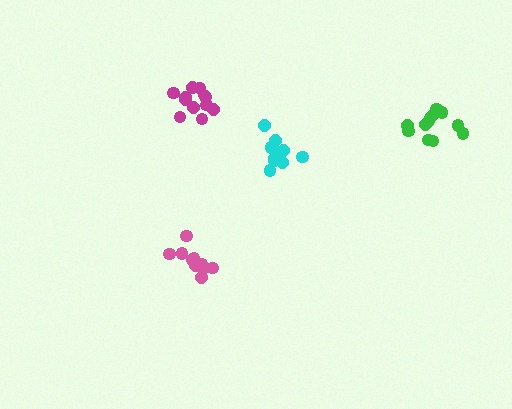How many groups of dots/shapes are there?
There are 4 groups.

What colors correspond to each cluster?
The clusters are colored: green, magenta, cyan, pink.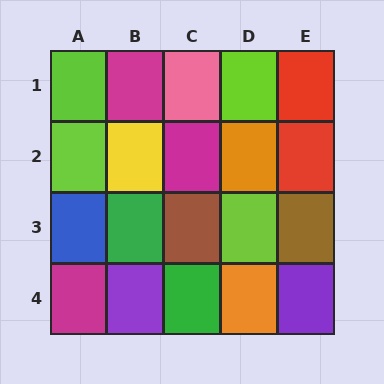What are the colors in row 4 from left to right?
Magenta, purple, green, orange, purple.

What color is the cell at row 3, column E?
Brown.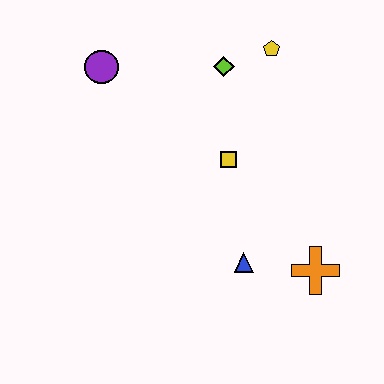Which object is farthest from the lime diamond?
The orange cross is farthest from the lime diamond.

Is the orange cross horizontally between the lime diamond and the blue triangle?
No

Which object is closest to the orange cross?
The blue triangle is closest to the orange cross.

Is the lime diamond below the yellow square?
No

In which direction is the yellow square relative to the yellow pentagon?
The yellow square is below the yellow pentagon.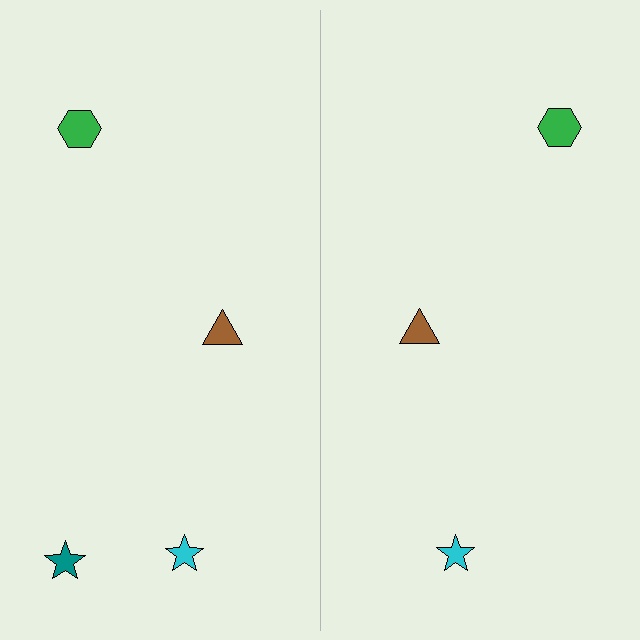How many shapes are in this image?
There are 7 shapes in this image.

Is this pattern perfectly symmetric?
No, the pattern is not perfectly symmetric. A teal star is missing from the right side.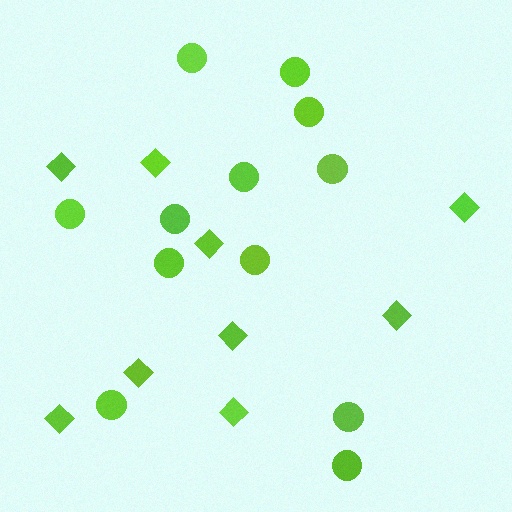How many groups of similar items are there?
There are 2 groups: one group of diamonds (9) and one group of circles (12).